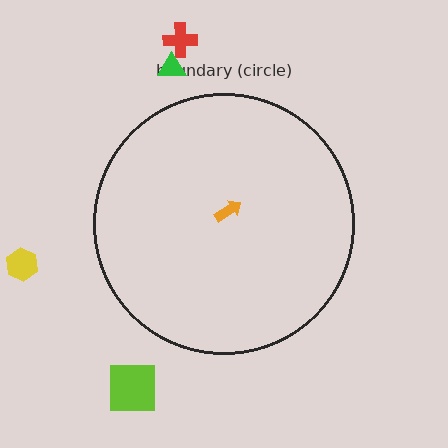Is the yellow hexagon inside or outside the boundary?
Outside.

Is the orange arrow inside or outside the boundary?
Inside.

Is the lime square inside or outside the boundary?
Outside.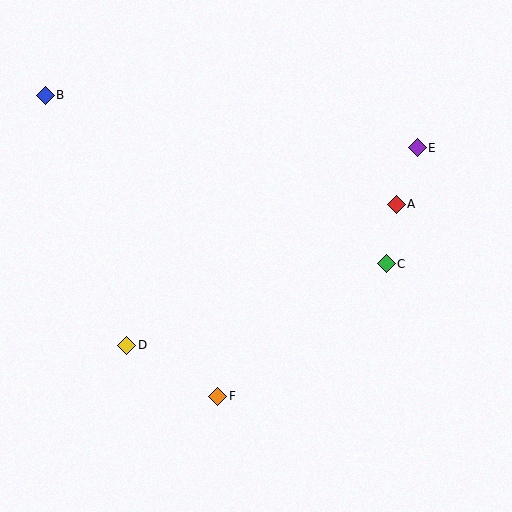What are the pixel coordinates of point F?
Point F is at (218, 396).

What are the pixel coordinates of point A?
Point A is at (396, 204).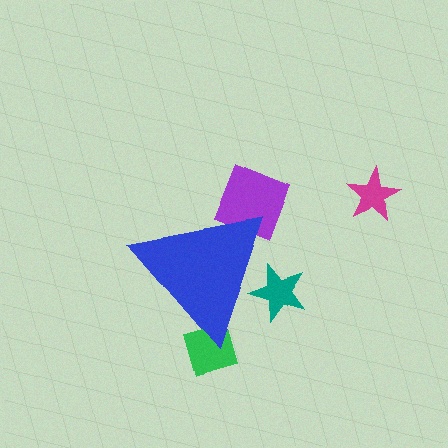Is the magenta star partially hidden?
No, the magenta star is fully visible.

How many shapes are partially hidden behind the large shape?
3 shapes are partially hidden.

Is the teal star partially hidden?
Yes, the teal star is partially hidden behind the blue triangle.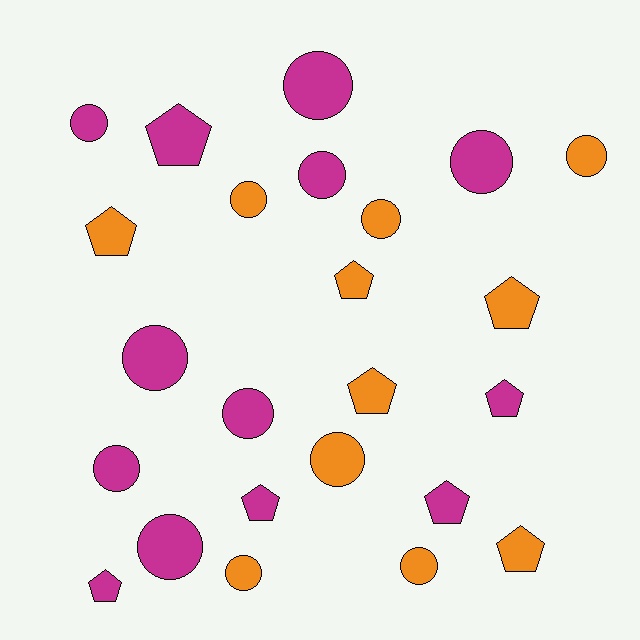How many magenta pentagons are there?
There are 5 magenta pentagons.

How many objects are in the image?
There are 24 objects.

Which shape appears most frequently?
Circle, with 14 objects.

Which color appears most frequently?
Magenta, with 13 objects.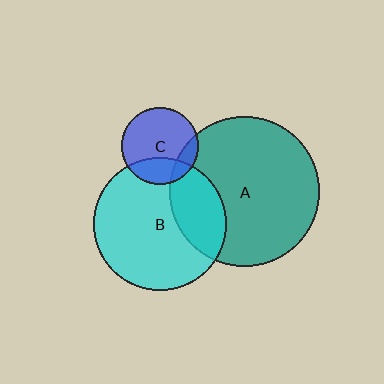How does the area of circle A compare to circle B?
Approximately 1.3 times.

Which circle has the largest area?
Circle A (teal).